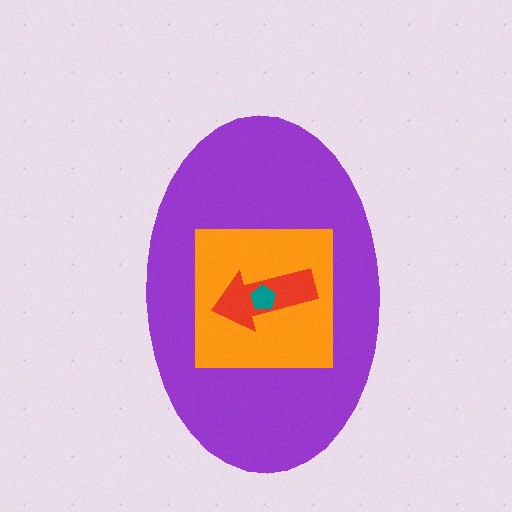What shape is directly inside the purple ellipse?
The orange square.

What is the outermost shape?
The purple ellipse.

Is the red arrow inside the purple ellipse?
Yes.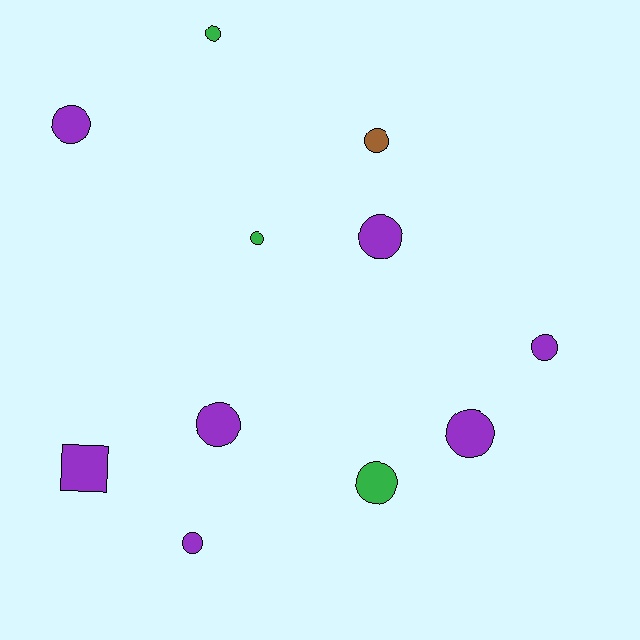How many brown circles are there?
There is 1 brown circle.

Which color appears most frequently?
Purple, with 7 objects.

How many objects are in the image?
There are 11 objects.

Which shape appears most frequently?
Circle, with 10 objects.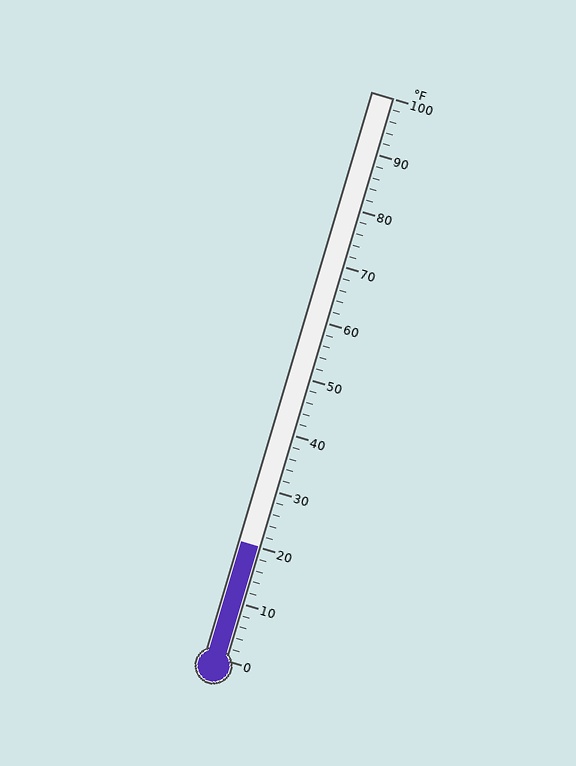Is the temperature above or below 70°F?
The temperature is below 70°F.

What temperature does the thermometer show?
The thermometer shows approximately 20°F.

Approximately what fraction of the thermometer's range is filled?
The thermometer is filled to approximately 20% of its range.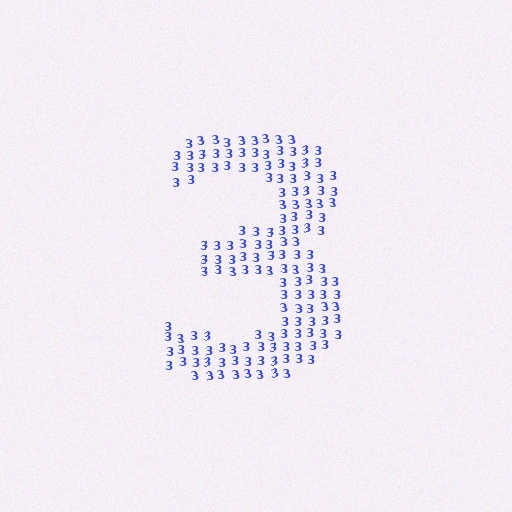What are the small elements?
The small elements are digit 3's.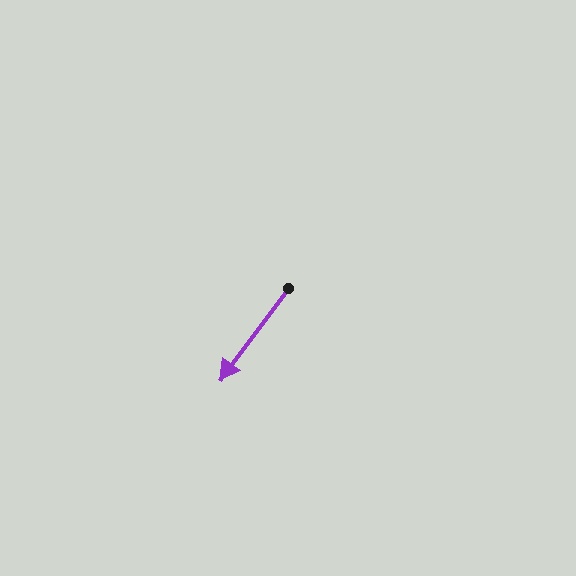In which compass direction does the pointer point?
Southwest.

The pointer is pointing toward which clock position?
Roughly 7 o'clock.